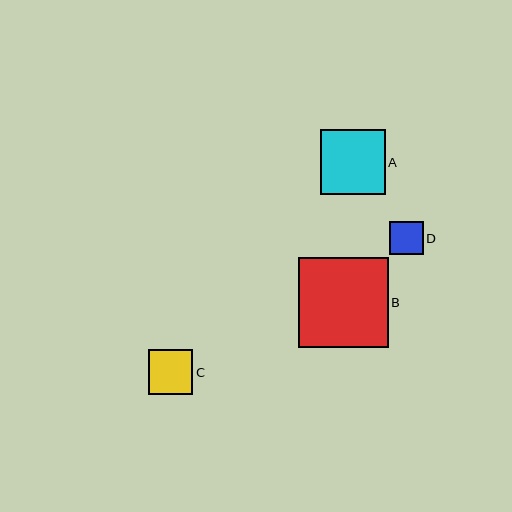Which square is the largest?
Square B is the largest with a size of approximately 90 pixels.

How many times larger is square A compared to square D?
Square A is approximately 2.0 times the size of square D.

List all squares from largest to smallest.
From largest to smallest: B, A, C, D.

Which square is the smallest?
Square D is the smallest with a size of approximately 33 pixels.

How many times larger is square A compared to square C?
Square A is approximately 1.5 times the size of square C.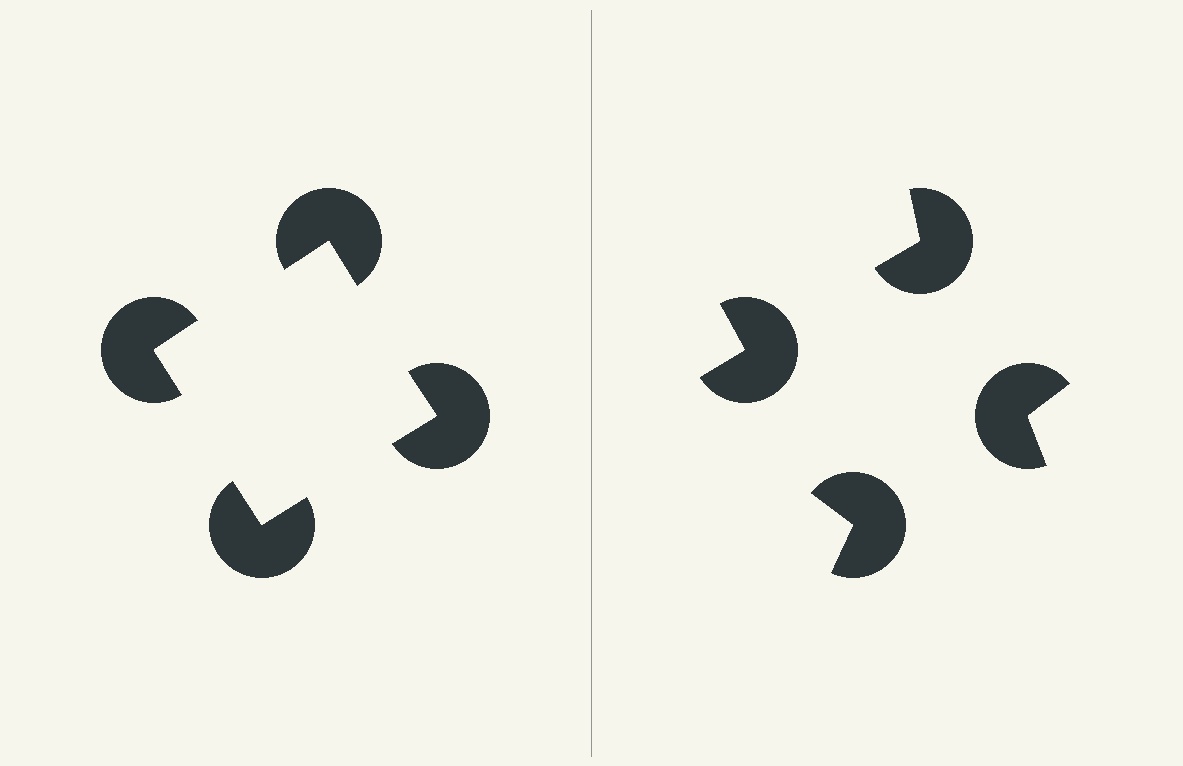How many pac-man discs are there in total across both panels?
8 — 4 on each side.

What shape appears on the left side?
An illusory square.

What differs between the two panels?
The pac-man discs are positioned identically on both sides; only the wedge orientations differ. On the left they align to a square; on the right they are misaligned.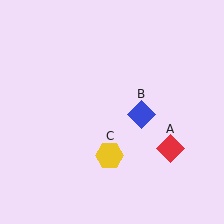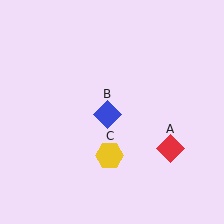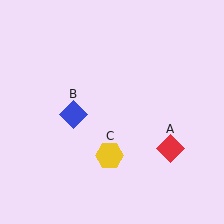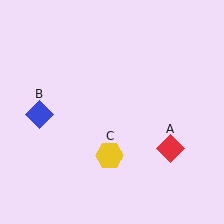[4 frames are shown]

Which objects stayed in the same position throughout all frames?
Red diamond (object A) and yellow hexagon (object C) remained stationary.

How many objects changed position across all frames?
1 object changed position: blue diamond (object B).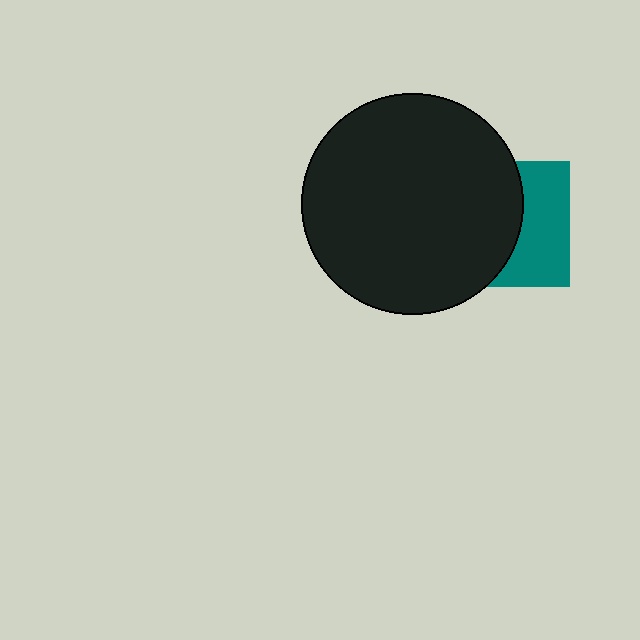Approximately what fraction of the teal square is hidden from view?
Roughly 57% of the teal square is hidden behind the black circle.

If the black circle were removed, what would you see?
You would see the complete teal square.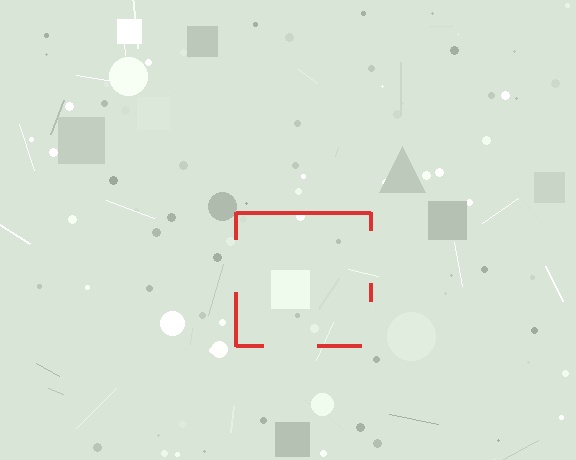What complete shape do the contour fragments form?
The contour fragments form a square.